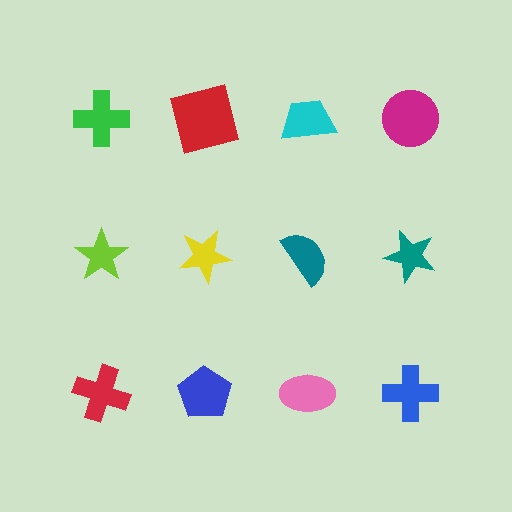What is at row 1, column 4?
A magenta circle.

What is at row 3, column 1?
A red cross.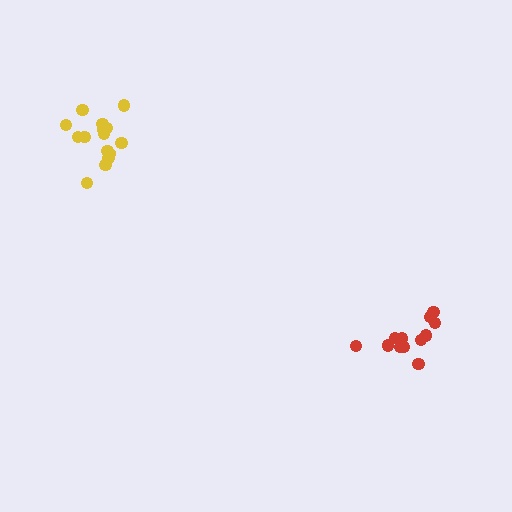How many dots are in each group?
Group 1: 12 dots, Group 2: 15 dots (27 total).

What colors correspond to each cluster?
The clusters are colored: red, yellow.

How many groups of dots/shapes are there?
There are 2 groups.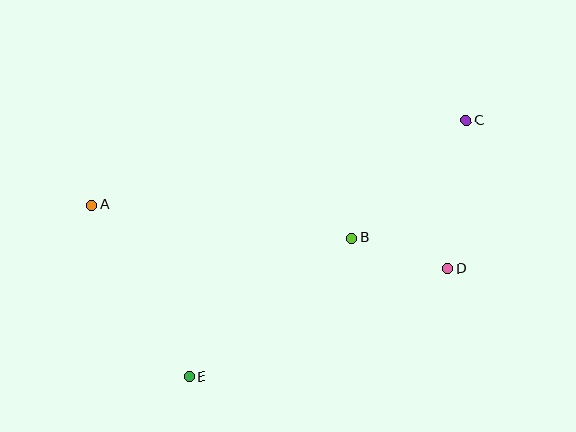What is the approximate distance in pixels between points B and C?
The distance between B and C is approximately 164 pixels.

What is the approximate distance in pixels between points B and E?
The distance between B and E is approximately 214 pixels.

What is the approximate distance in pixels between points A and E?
The distance between A and E is approximately 197 pixels.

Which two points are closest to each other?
Points B and D are closest to each other.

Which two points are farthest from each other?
Points A and C are farthest from each other.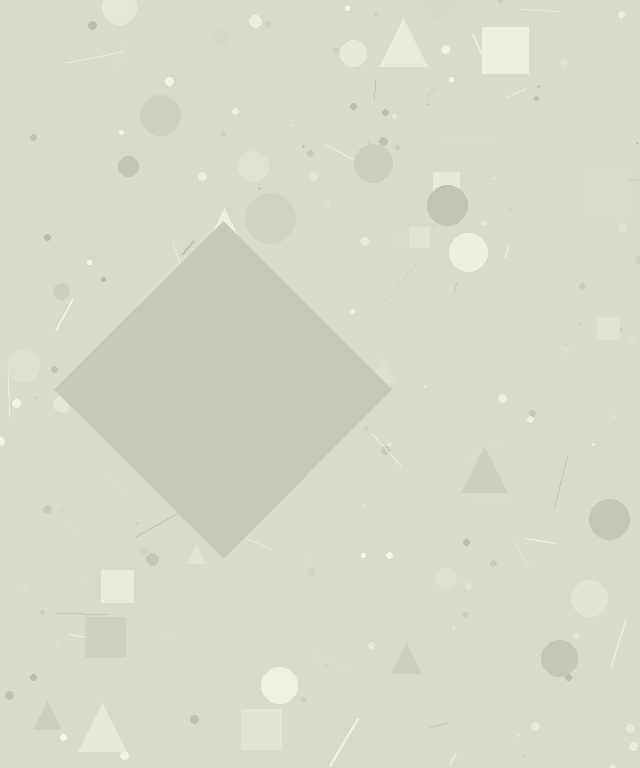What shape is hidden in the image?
A diamond is hidden in the image.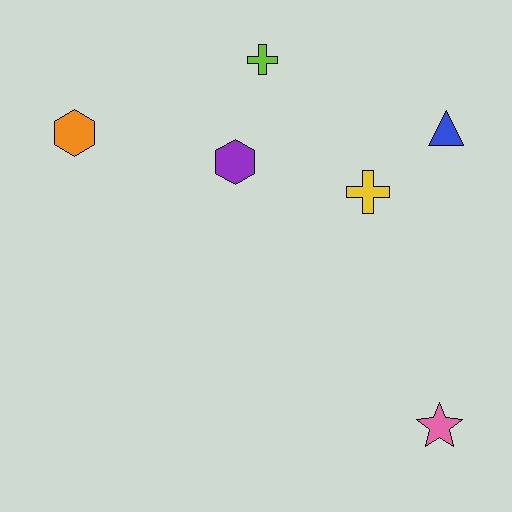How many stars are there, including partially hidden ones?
There is 1 star.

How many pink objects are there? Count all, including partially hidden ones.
There is 1 pink object.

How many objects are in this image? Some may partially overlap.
There are 6 objects.